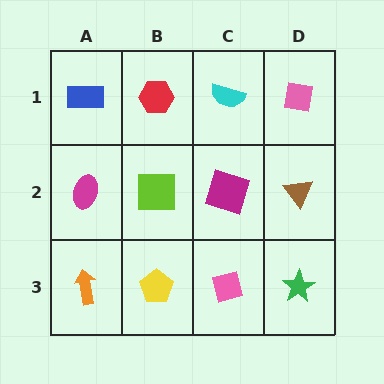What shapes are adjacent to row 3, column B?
A lime square (row 2, column B), an orange arrow (row 3, column A), a pink diamond (row 3, column C).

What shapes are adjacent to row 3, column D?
A brown triangle (row 2, column D), a pink diamond (row 3, column C).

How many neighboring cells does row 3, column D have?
2.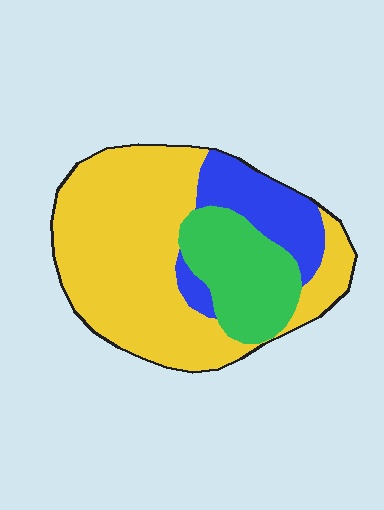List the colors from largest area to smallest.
From largest to smallest: yellow, green, blue.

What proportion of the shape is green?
Green takes up less than a quarter of the shape.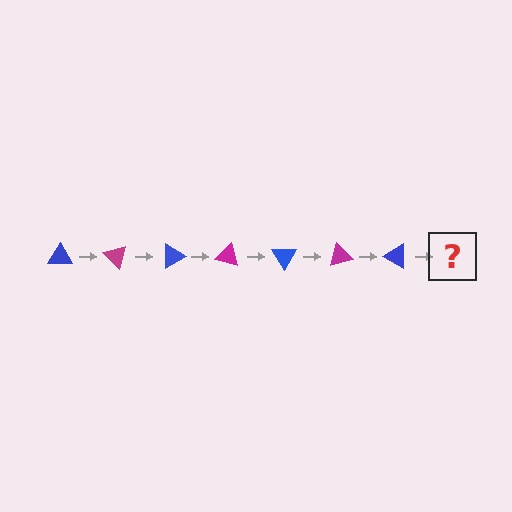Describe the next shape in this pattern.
It should be a magenta triangle, rotated 315 degrees from the start.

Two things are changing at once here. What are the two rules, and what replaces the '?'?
The two rules are that it rotates 45 degrees each step and the color cycles through blue and magenta. The '?' should be a magenta triangle, rotated 315 degrees from the start.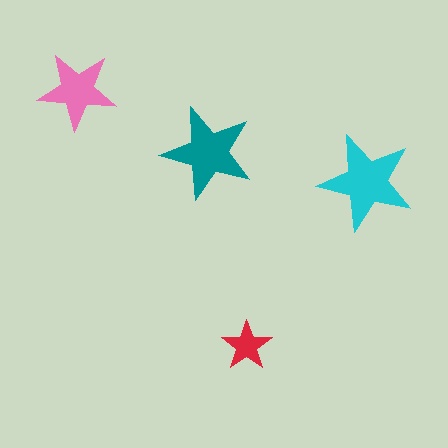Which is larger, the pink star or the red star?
The pink one.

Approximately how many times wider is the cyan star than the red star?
About 2 times wider.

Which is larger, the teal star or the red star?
The teal one.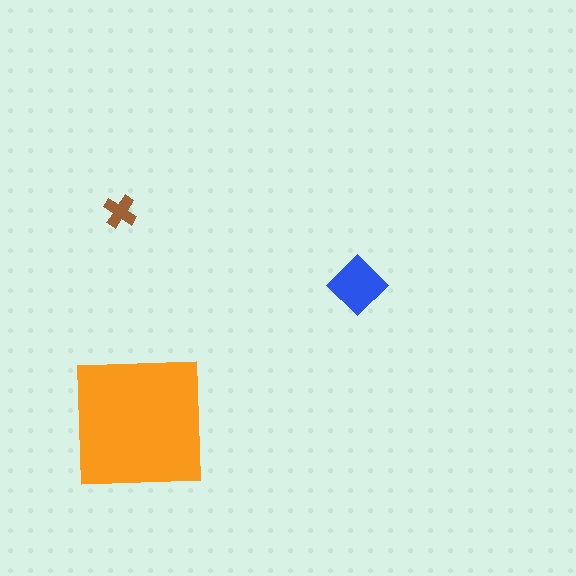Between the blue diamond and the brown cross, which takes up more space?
The blue diamond.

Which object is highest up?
The brown cross is topmost.